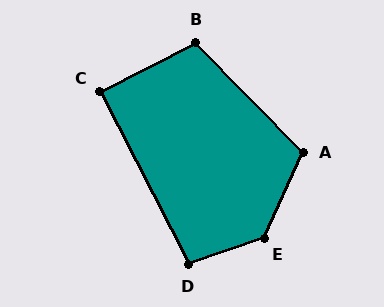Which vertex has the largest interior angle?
E, at approximately 134 degrees.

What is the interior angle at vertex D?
Approximately 98 degrees (obtuse).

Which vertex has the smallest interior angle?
C, at approximately 90 degrees.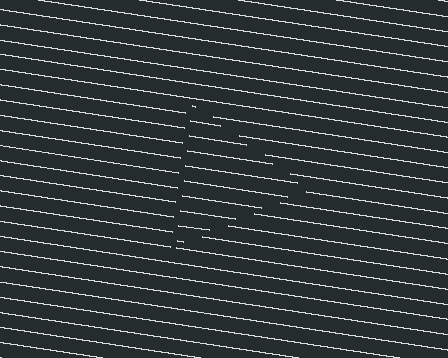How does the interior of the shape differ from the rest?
The interior of the shape contains the same grating, shifted by half a period — the contour is defined by the phase discontinuity where line-ends from the inner and outer gratings abut.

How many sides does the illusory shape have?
3 sides — the line-ends trace a triangle.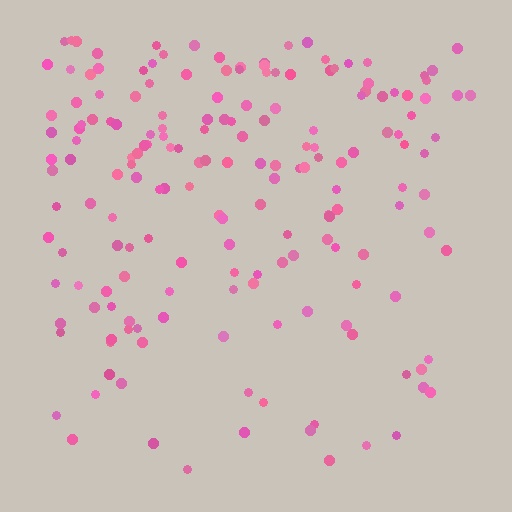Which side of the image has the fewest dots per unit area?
The bottom.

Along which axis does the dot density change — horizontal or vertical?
Vertical.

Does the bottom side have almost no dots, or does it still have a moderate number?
Still a moderate number, just noticeably fewer than the top.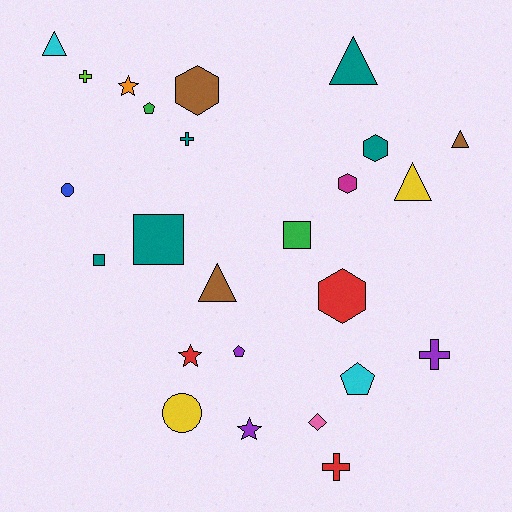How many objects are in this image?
There are 25 objects.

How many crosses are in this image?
There are 4 crosses.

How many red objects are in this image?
There are 3 red objects.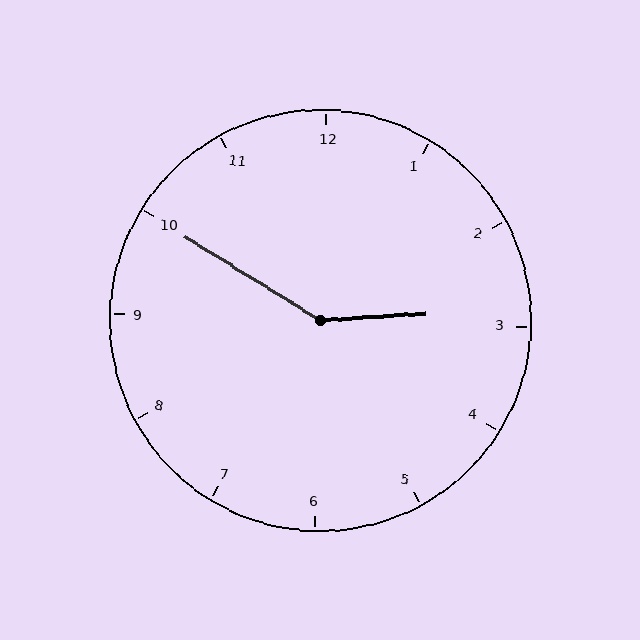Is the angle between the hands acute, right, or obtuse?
It is obtuse.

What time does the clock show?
2:50.